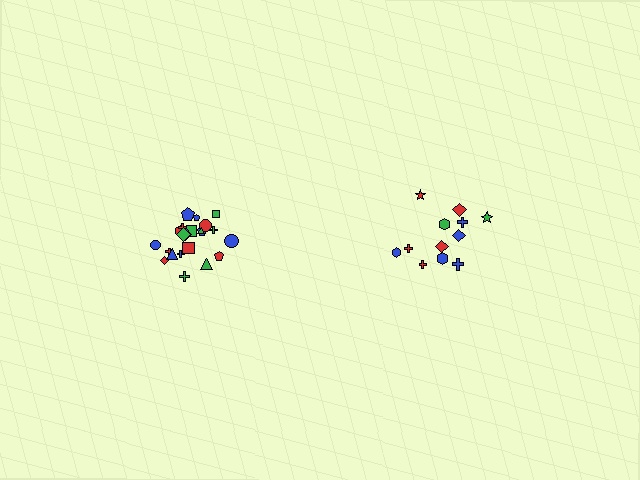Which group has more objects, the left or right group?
The left group.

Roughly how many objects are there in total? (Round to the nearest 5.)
Roughly 35 objects in total.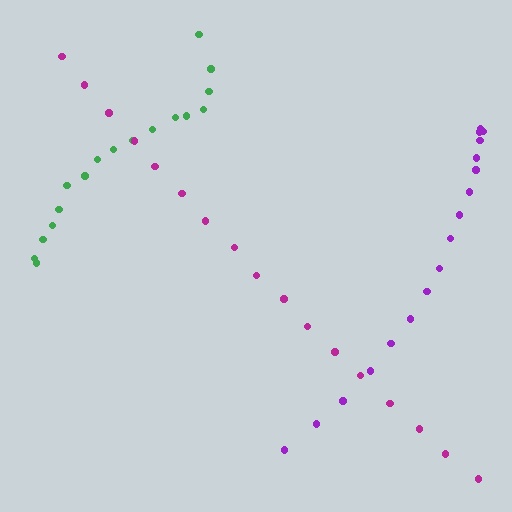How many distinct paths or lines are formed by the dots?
There are 3 distinct paths.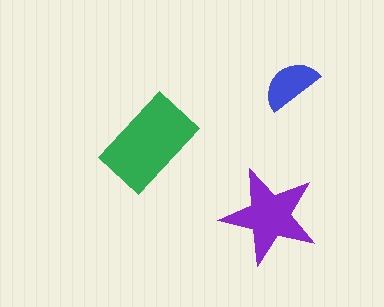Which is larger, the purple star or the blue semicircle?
The purple star.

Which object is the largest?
The green rectangle.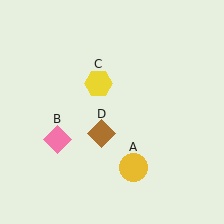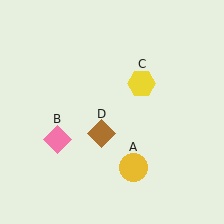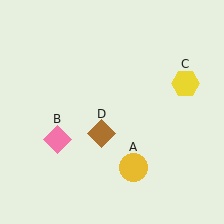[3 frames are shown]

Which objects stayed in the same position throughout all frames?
Yellow circle (object A) and pink diamond (object B) and brown diamond (object D) remained stationary.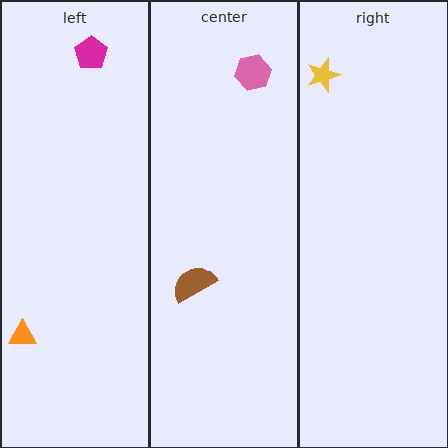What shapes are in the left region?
The orange triangle, the magenta pentagon.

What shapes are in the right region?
The yellow star.